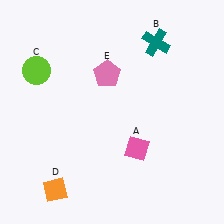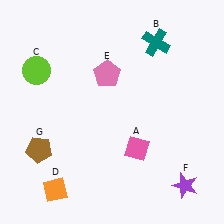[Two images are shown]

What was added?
A purple star (F), a brown pentagon (G) were added in Image 2.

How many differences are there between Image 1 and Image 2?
There are 2 differences between the two images.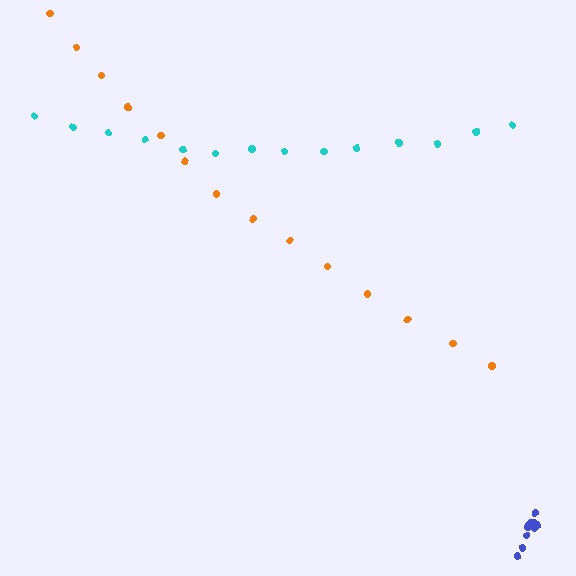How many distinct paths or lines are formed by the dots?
There are 3 distinct paths.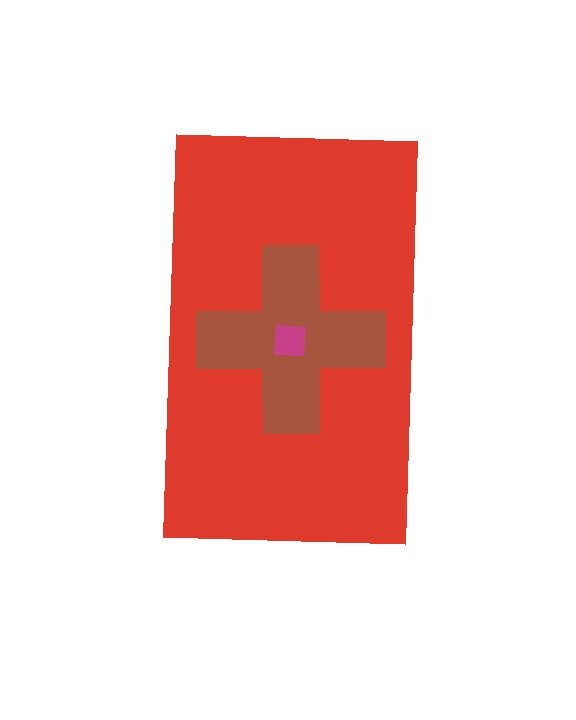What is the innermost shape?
The magenta square.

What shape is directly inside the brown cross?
The magenta square.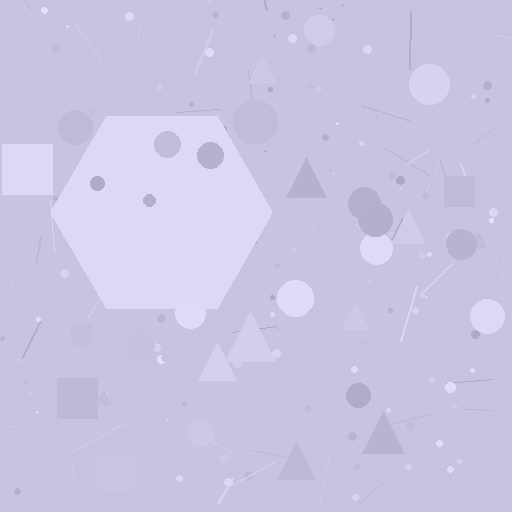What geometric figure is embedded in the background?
A hexagon is embedded in the background.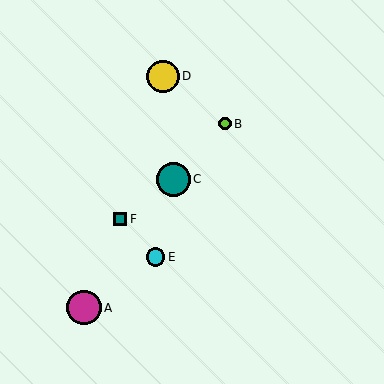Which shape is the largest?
The magenta circle (labeled A) is the largest.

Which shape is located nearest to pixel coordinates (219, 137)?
The lime circle (labeled B) at (225, 124) is nearest to that location.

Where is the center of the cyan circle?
The center of the cyan circle is at (155, 257).